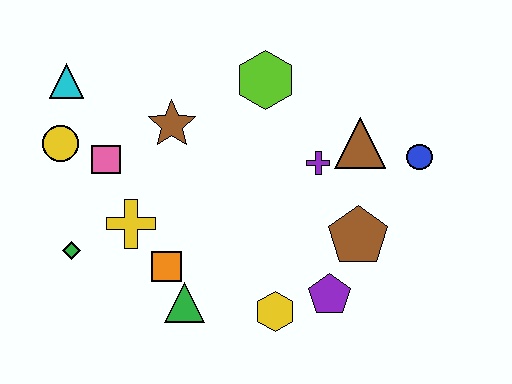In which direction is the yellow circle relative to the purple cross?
The yellow circle is to the left of the purple cross.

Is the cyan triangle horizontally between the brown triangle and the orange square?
No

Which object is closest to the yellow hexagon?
The purple pentagon is closest to the yellow hexagon.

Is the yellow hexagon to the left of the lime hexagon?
No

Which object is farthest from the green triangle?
The blue circle is farthest from the green triangle.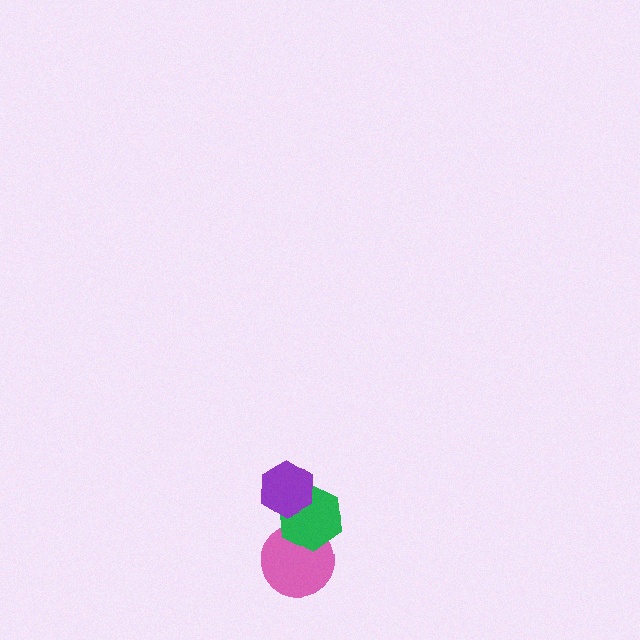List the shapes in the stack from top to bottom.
From top to bottom: the purple hexagon, the green hexagon, the pink circle.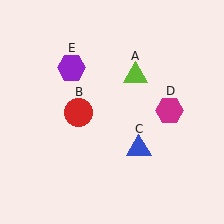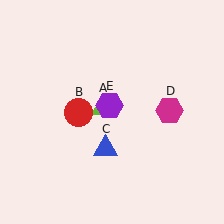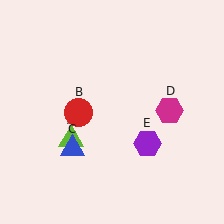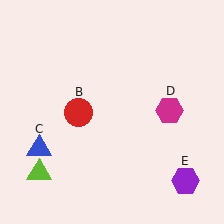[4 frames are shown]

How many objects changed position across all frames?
3 objects changed position: lime triangle (object A), blue triangle (object C), purple hexagon (object E).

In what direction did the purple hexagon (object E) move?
The purple hexagon (object E) moved down and to the right.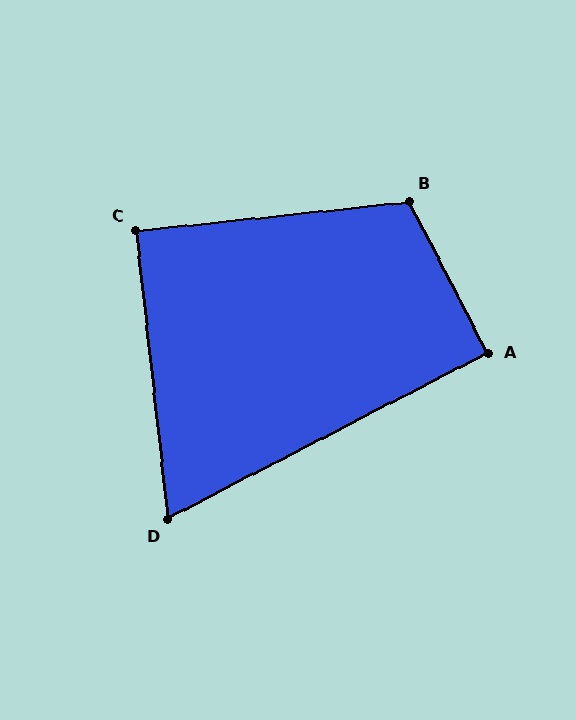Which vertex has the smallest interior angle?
D, at approximately 69 degrees.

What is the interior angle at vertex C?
Approximately 90 degrees (approximately right).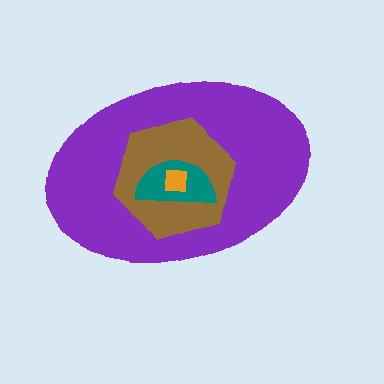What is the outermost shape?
The purple ellipse.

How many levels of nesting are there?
4.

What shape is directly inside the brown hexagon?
The teal semicircle.